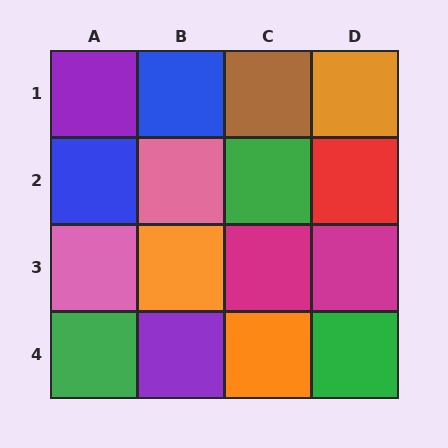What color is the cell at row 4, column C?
Orange.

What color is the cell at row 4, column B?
Purple.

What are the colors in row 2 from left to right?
Blue, pink, green, red.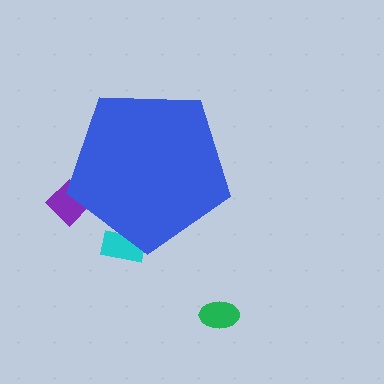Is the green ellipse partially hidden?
No, the green ellipse is fully visible.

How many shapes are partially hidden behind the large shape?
2 shapes are partially hidden.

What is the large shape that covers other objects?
A blue pentagon.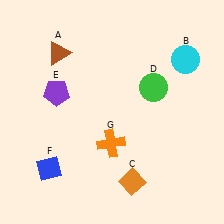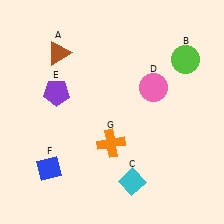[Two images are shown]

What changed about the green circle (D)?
In Image 1, D is green. In Image 2, it changed to pink.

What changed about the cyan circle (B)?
In Image 1, B is cyan. In Image 2, it changed to lime.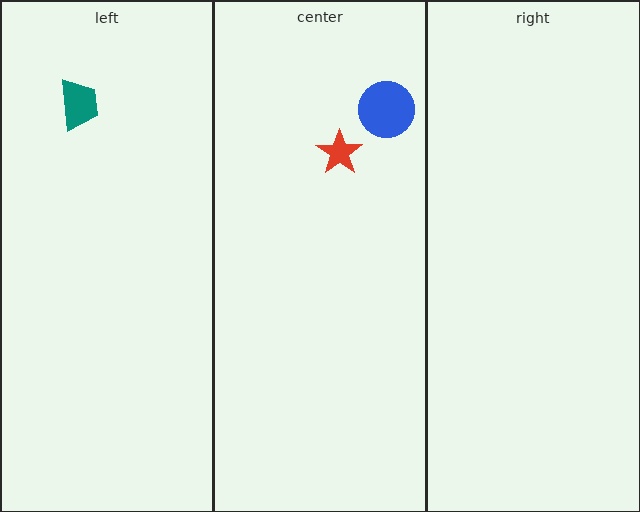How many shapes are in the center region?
2.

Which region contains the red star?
The center region.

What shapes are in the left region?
The teal trapezoid.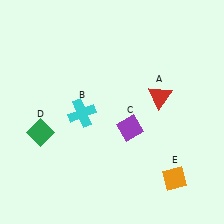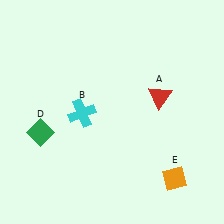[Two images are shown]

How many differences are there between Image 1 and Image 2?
There is 1 difference between the two images.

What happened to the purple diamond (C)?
The purple diamond (C) was removed in Image 2. It was in the bottom-right area of Image 1.